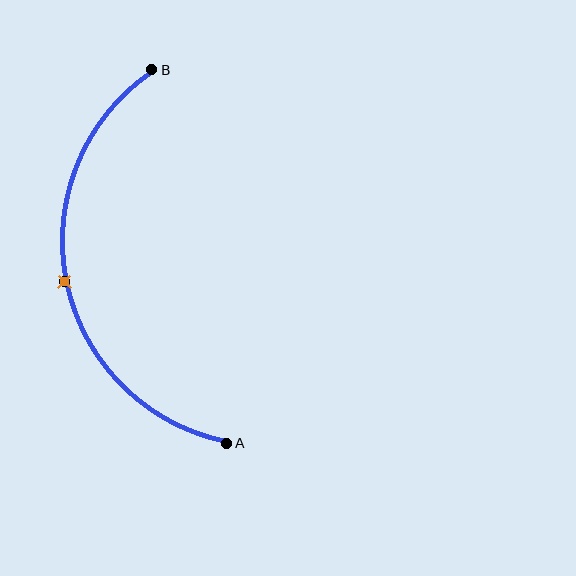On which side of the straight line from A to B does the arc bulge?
The arc bulges to the left of the straight line connecting A and B.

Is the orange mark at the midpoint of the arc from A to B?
Yes. The orange mark lies on the arc at equal arc-length from both A and B — it is the arc midpoint.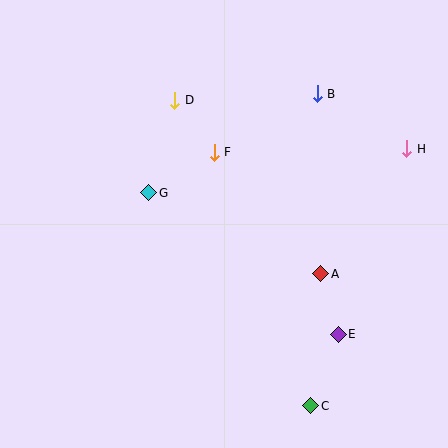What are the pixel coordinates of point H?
Point H is at (407, 149).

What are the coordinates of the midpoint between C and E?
The midpoint between C and E is at (325, 370).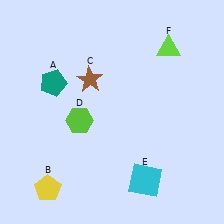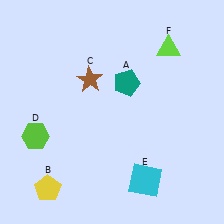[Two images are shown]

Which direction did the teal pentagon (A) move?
The teal pentagon (A) moved right.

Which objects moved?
The objects that moved are: the teal pentagon (A), the lime hexagon (D).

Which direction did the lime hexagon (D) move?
The lime hexagon (D) moved left.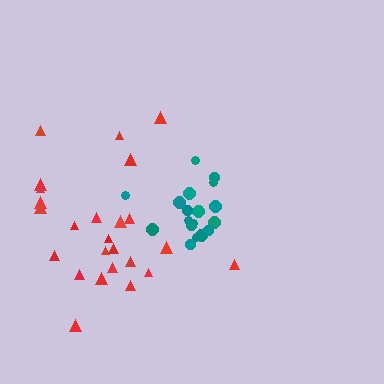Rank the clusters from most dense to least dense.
teal, red.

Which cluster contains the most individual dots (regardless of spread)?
Red (25).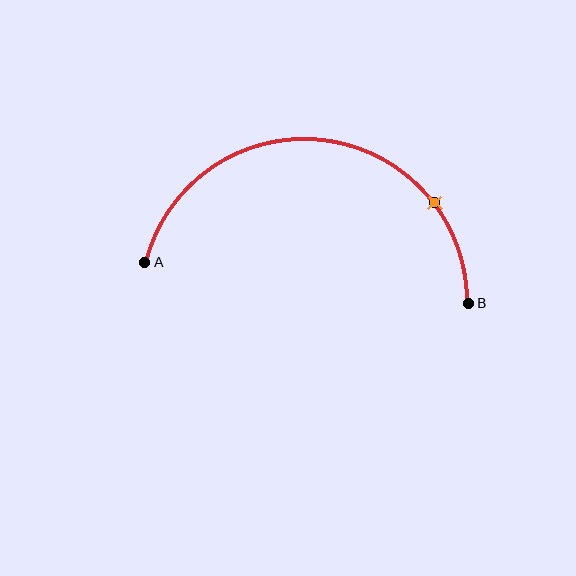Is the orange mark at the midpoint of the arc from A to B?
No. The orange mark lies on the arc but is closer to endpoint B. The arc midpoint would be at the point on the curve equidistant along the arc from both A and B.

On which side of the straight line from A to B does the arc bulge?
The arc bulges above the straight line connecting A and B.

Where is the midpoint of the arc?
The arc midpoint is the point on the curve farthest from the straight line joining A and B. It sits above that line.